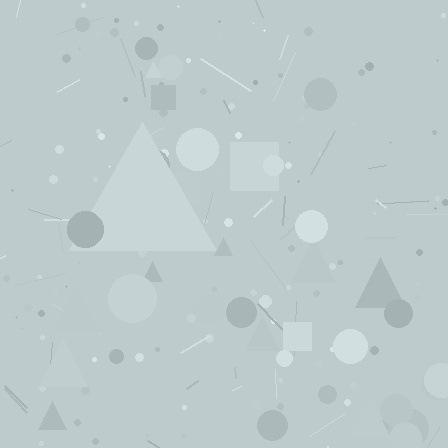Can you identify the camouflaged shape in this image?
The camouflaged shape is a triangle.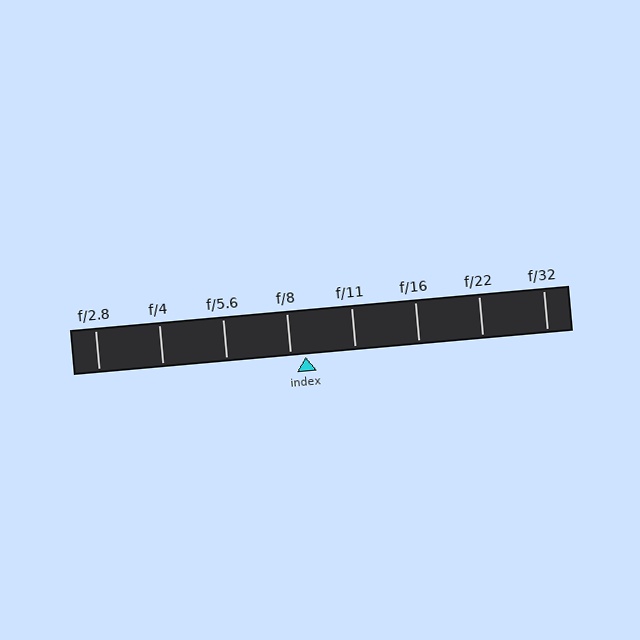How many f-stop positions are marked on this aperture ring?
There are 8 f-stop positions marked.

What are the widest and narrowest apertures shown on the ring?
The widest aperture shown is f/2.8 and the narrowest is f/32.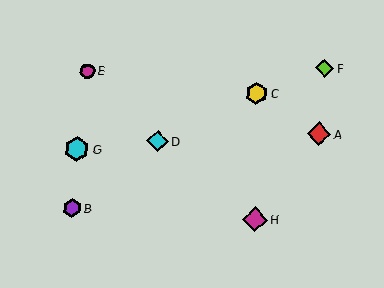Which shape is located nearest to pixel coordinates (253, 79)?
The yellow hexagon (labeled C) at (257, 94) is nearest to that location.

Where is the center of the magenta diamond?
The center of the magenta diamond is at (255, 219).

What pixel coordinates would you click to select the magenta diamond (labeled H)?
Click at (255, 219) to select the magenta diamond H.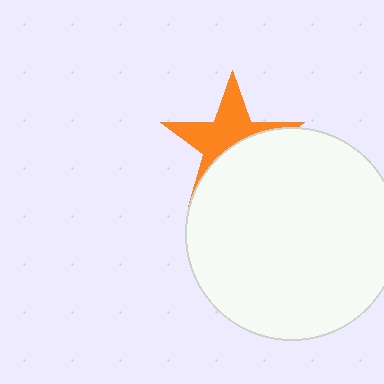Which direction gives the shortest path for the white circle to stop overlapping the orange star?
Moving down gives the shortest separation.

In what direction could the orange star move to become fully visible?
The orange star could move up. That would shift it out from behind the white circle entirely.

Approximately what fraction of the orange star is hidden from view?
Roughly 47% of the orange star is hidden behind the white circle.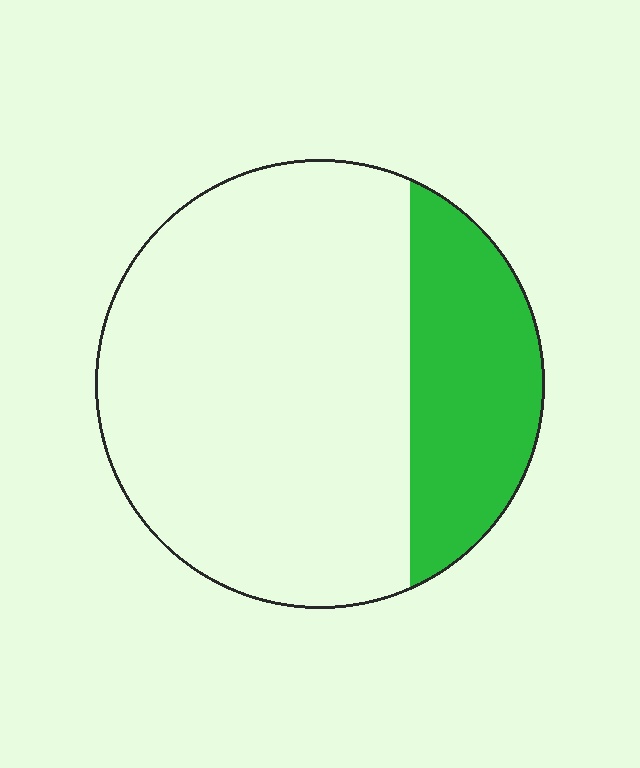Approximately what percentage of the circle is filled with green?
Approximately 25%.